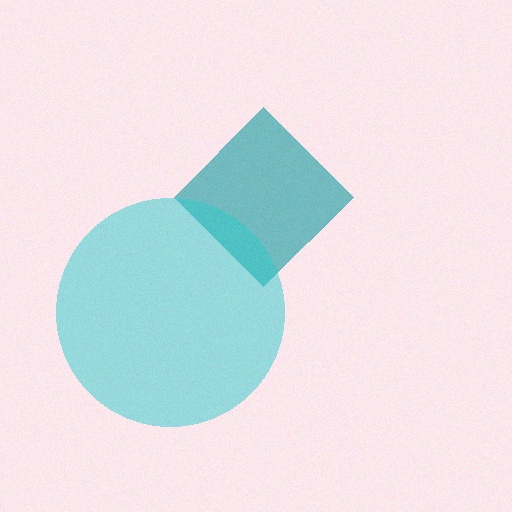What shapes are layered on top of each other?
The layered shapes are: a teal diamond, a cyan circle.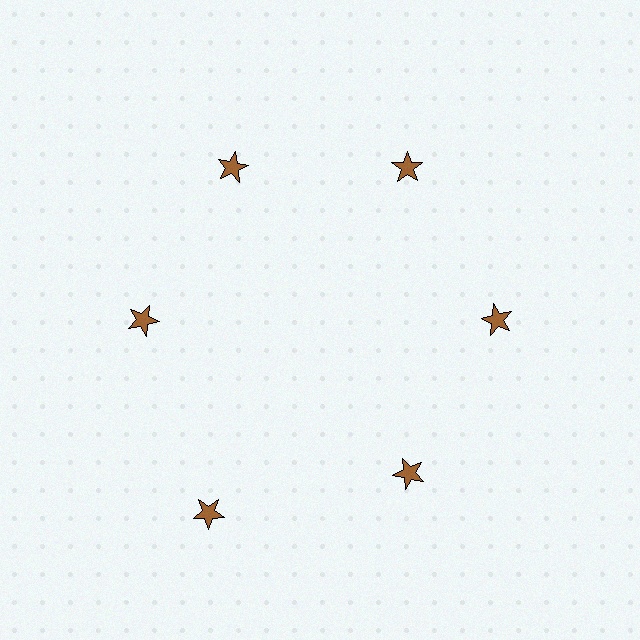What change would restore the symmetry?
The symmetry would be restored by moving it inward, back onto the ring so that all 6 stars sit at equal angles and equal distance from the center.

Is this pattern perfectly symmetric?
No. The 6 brown stars are arranged in a ring, but one element near the 7 o'clock position is pushed outward from the center, breaking the 6-fold rotational symmetry.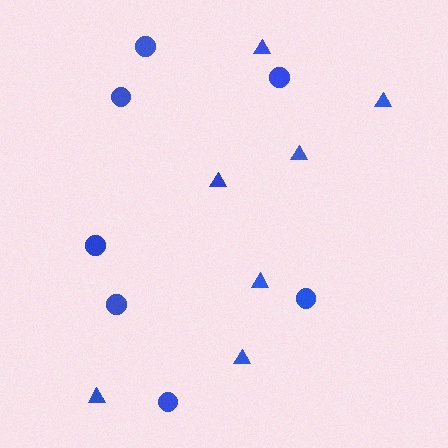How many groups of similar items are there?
There are 2 groups: one group of triangles (7) and one group of circles (7).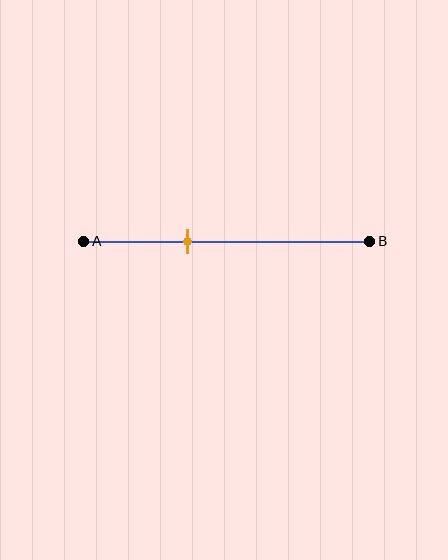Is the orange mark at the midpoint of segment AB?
No, the mark is at about 35% from A, not at the 50% midpoint.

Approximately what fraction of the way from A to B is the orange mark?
The orange mark is approximately 35% of the way from A to B.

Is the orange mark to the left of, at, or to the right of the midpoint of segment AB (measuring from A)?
The orange mark is to the left of the midpoint of segment AB.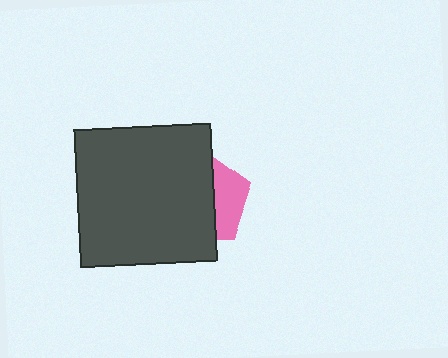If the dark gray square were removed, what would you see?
You would see the complete pink pentagon.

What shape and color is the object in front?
The object in front is a dark gray square.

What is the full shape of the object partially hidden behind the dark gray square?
The partially hidden object is a pink pentagon.